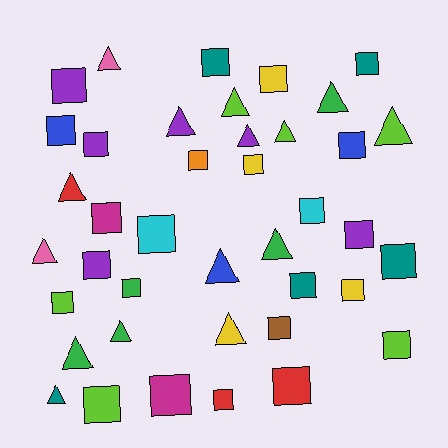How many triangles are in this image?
There are 15 triangles.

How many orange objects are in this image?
There is 1 orange object.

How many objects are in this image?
There are 40 objects.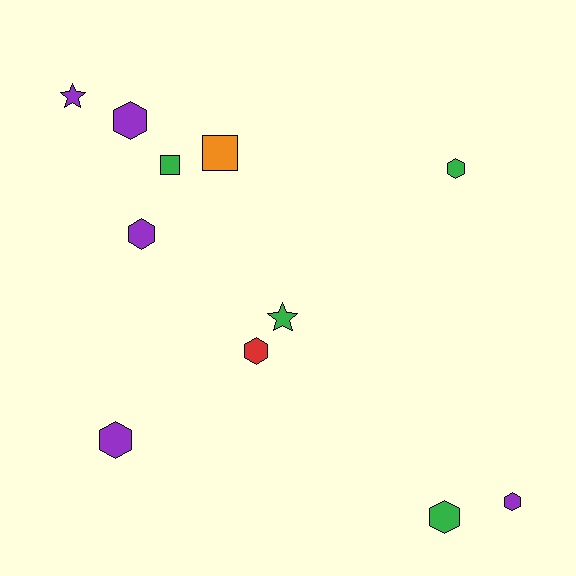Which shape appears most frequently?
Hexagon, with 7 objects.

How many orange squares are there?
There is 1 orange square.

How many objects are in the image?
There are 11 objects.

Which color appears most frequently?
Purple, with 5 objects.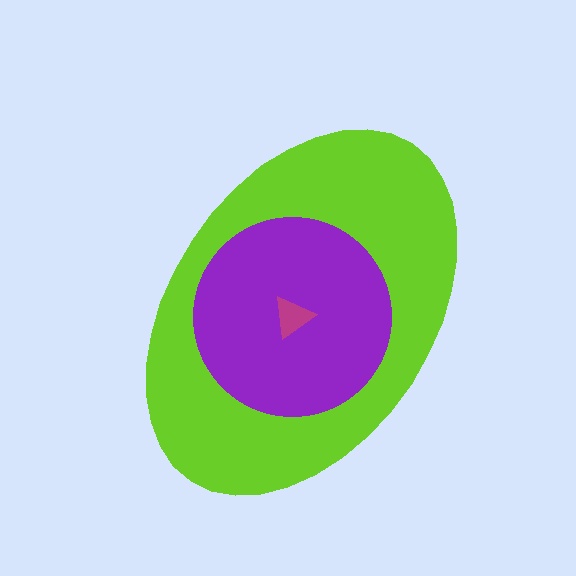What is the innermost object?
The magenta triangle.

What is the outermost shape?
The lime ellipse.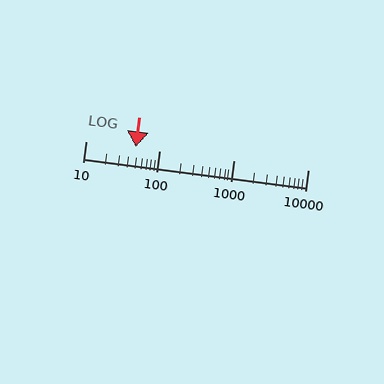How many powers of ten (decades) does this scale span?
The scale spans 3 decades, from 10 to 10000.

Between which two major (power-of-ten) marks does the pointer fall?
The pointer is between 10 and 100.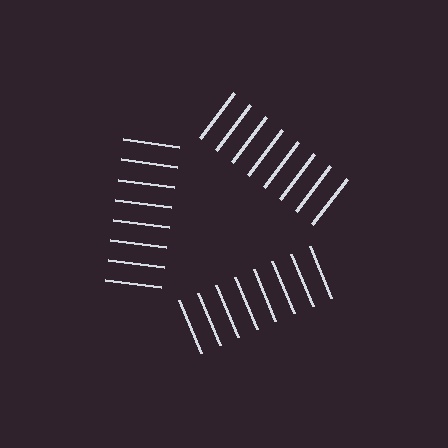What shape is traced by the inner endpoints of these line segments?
An illusory triangle — the line segments terminate on its edges but no continuous stroke is drawn.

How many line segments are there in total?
24 — 8 along each of the 3 edges.